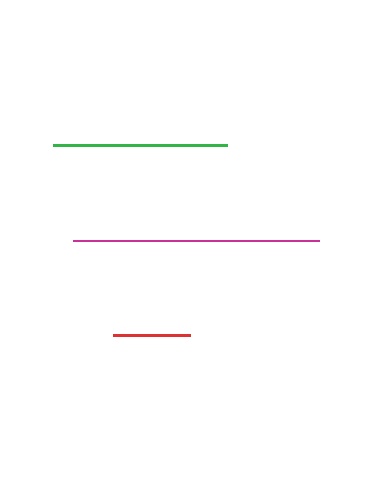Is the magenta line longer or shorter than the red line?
The magenta line is longer than the red line.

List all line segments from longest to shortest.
From longest to shortest: magenta, green, red.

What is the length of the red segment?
The red segment is approximately 77 pixels long.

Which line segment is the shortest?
The red line is the shortest at approximately 77 pixels.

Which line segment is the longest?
The magenta line is the longest at approximately 245 pixels.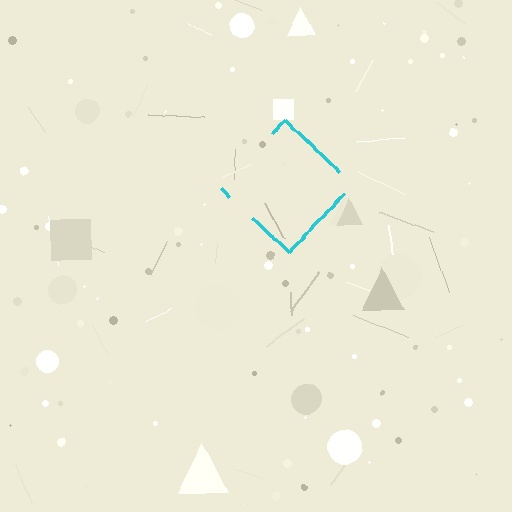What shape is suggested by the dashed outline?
The dashed outline suggests a diamond.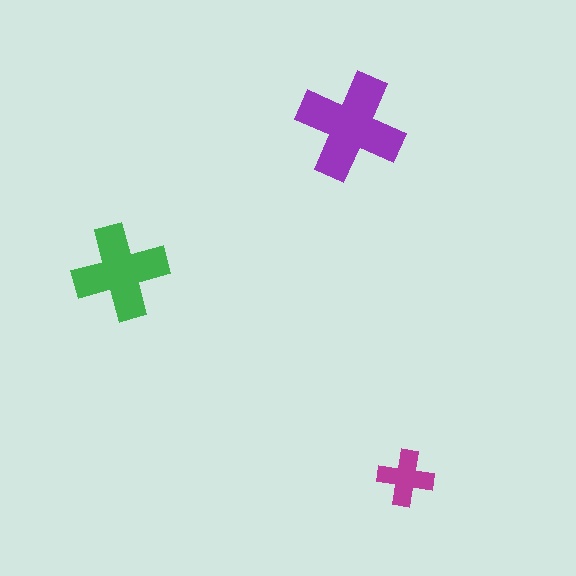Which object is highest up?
The purple cross is topmost.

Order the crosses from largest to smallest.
the purple one, the green one, the magenta one.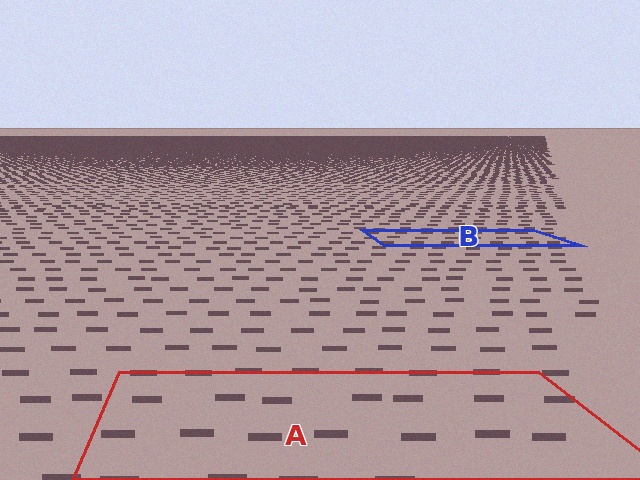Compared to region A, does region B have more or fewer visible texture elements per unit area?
Region B has more texture elements per unit area — they are packed more densely because it is farther away.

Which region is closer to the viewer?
Region A is closer. The texture elements there are larger and more spread out.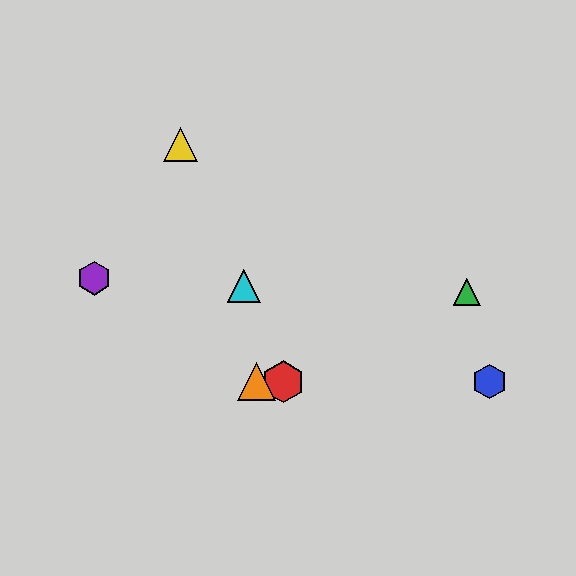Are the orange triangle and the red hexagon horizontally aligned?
Yes, both are at y≈382.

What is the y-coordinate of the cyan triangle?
The cyan triangle is at y≈286.